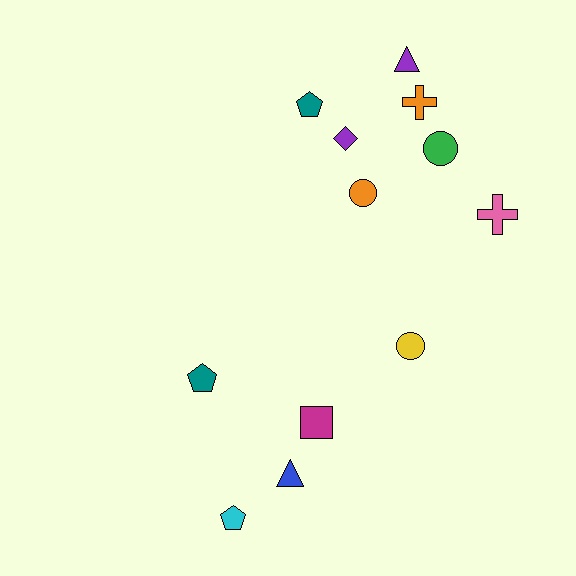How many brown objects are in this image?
There are no brown objects.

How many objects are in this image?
There are 12 objects.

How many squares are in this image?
There is 1 square.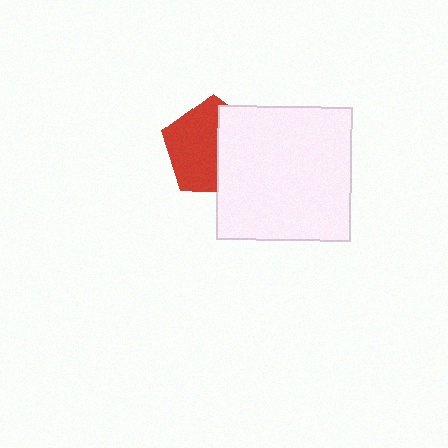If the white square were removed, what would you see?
You would see the complete red pentagon.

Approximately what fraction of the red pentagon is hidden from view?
Roughly 44% of the red pentagon is hidden behind the white square.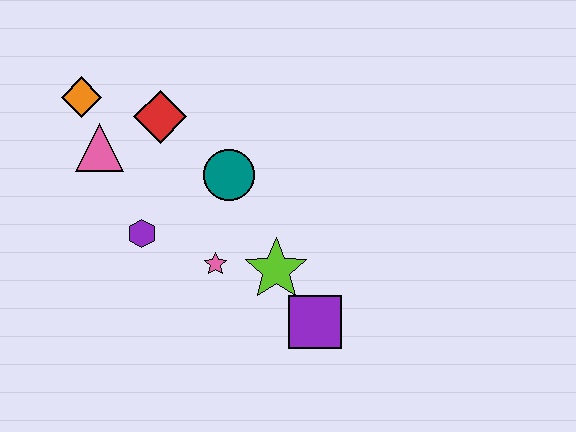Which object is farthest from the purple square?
The orange diamond is farthest from the purple square.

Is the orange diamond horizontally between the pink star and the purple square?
No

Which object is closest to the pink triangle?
The orange diamond is closest to the pink triangle.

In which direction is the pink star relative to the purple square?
The pink star is to the left of the purple square.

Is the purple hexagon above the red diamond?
No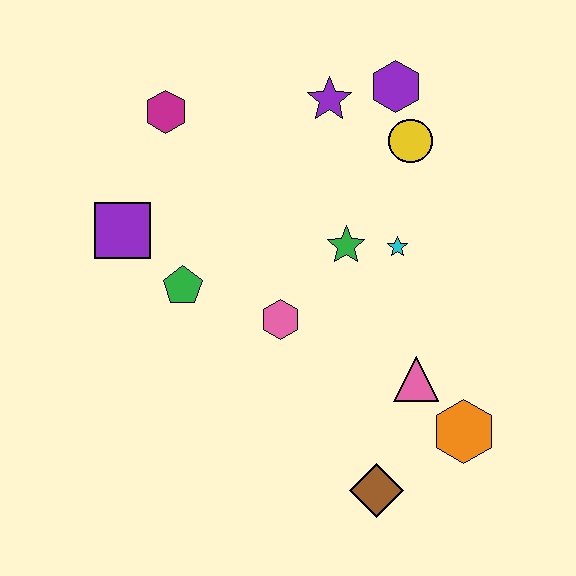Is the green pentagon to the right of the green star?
No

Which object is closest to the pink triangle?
The orange hexagon is closest to the pink triangle.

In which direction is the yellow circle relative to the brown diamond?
The yellow circle is above the brown diamond.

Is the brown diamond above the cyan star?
No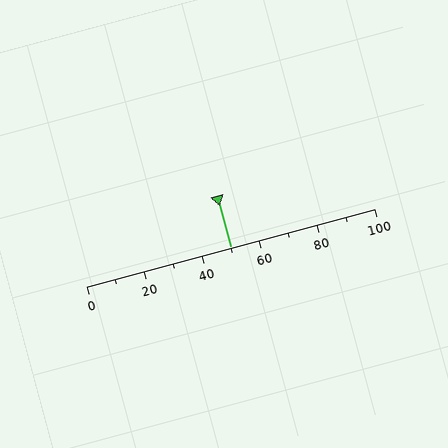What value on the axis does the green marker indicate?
The marker indicates approximately 50.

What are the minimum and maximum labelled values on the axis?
The axis runs from 0 to 100.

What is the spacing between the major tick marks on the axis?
The major ticks are spaced 20 apart.